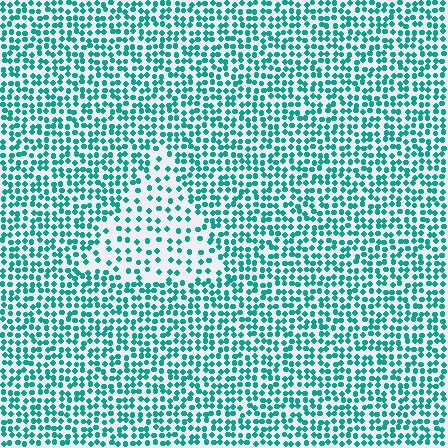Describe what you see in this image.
The image contains small teal elements arranged at two different densities. A triangle-shaped region is visible where the elements are less densely packed than the surrounding area.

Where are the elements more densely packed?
The elements are more densely packed outside the triangle boundary.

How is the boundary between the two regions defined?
The boundary is defined by a change in element density (approximately 2.0x ratio). All elements are the same color, size, and shape.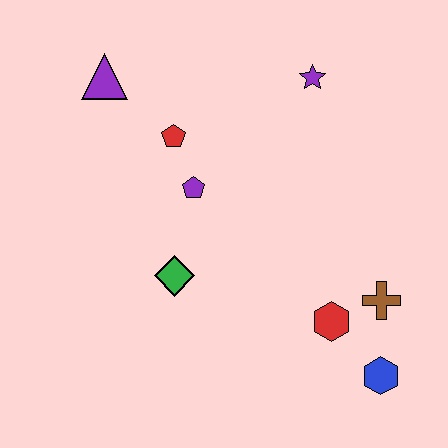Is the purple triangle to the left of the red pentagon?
Yes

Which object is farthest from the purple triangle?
The blue hexagon is farthest from the purple triangle.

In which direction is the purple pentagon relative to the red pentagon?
The purple pentagon is below the red pentagon.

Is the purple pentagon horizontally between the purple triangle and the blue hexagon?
Yes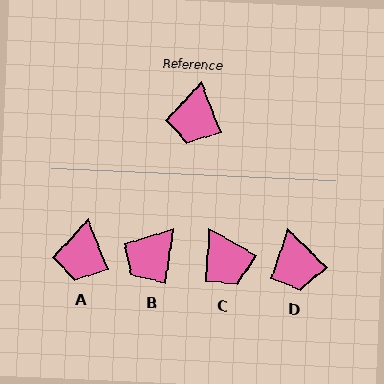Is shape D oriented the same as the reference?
No, it is off by about 24 degrees.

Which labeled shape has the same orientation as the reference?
A.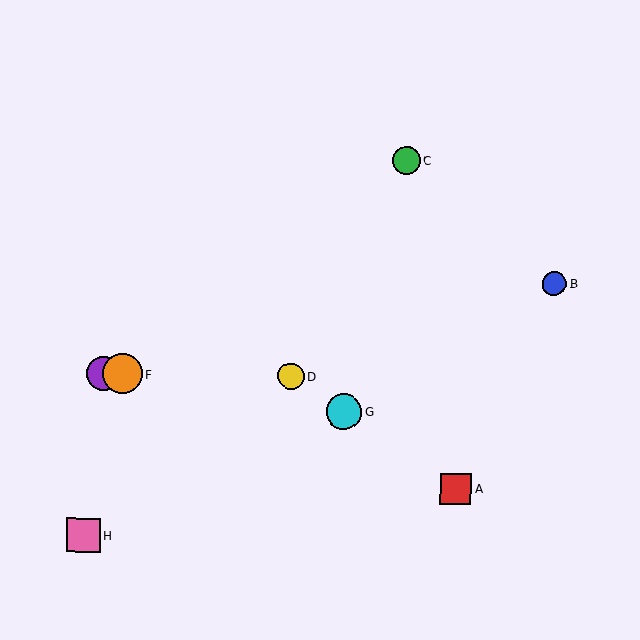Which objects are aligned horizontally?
Objects D, E, F are aligned horizontally.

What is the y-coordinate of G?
Object G is at y≈412.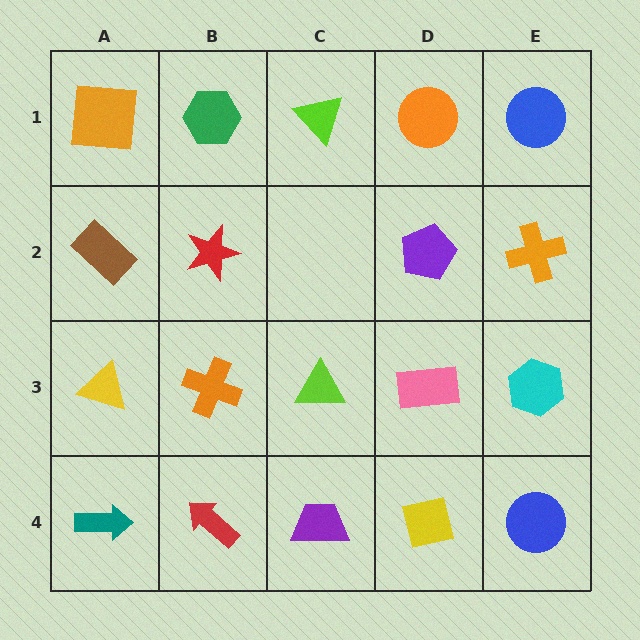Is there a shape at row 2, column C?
No, that cell is empty.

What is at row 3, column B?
An orange cross.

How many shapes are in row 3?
5 shapes.